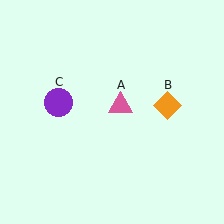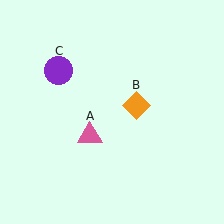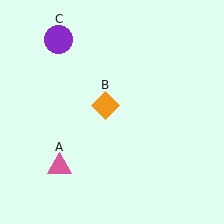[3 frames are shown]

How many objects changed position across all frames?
3 objects changed position: pink triangle (object A), orange diamond (object B), purple circle (object C).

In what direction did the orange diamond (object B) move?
The orange diamond (object B) moved left.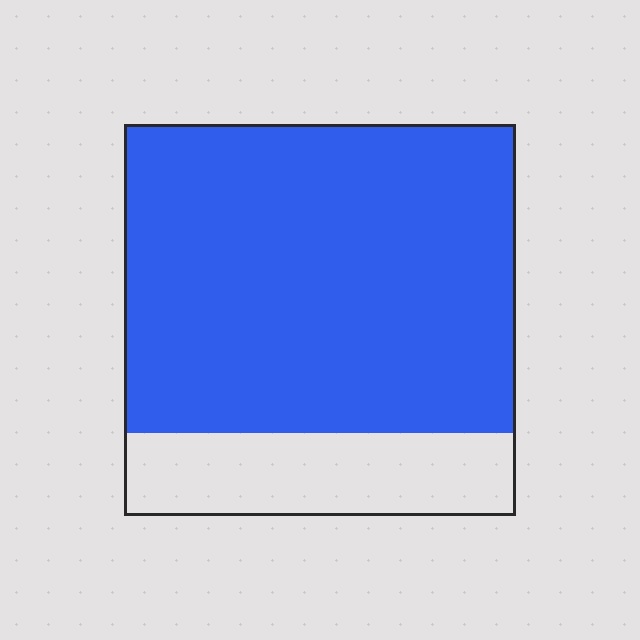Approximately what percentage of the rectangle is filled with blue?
Approximately 80%.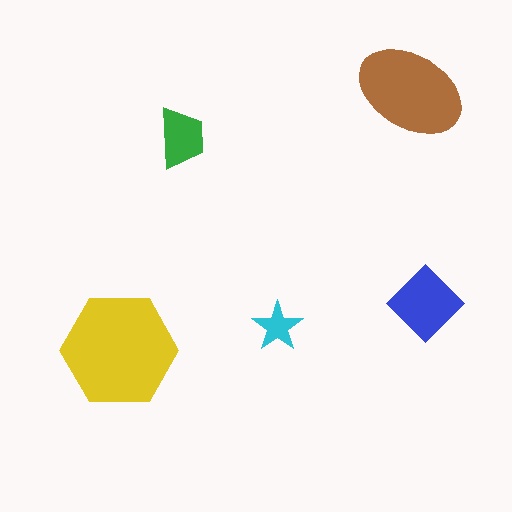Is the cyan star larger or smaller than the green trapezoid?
Smaller.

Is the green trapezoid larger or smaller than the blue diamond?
Smaller.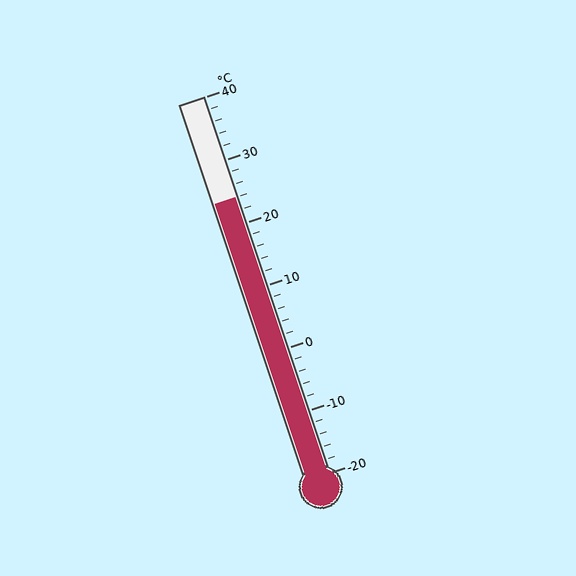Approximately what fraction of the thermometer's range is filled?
The thermometer is filled to approximately 75% of its range.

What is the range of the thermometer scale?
The thermometer scale ranges from -20°C to 40°C.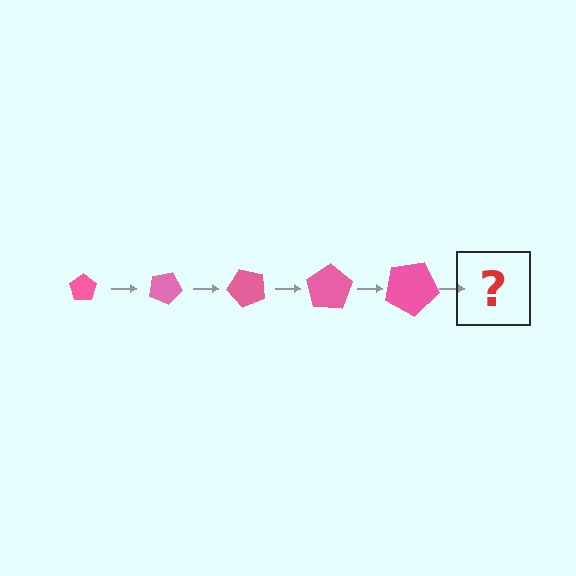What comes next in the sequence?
The next element should be a pentagon, larger than the previous one and rotated 125 degrees from the start.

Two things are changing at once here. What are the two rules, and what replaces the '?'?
The two rules are that the pentagon grows larger each step and it rotates 25 degrees each step. The '?' should be a pentagon, larger than the previous one and rotated 125 degrees from the start.